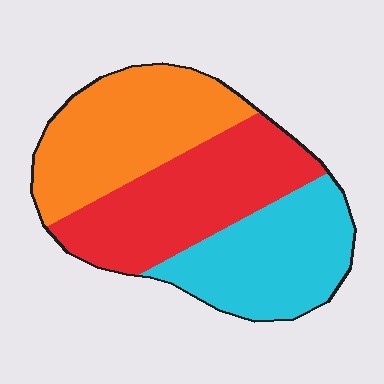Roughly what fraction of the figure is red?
Red covers around 35% of the figure.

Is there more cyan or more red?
Red.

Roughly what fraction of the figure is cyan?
Cyan takes up about one third (1/3) of the figure.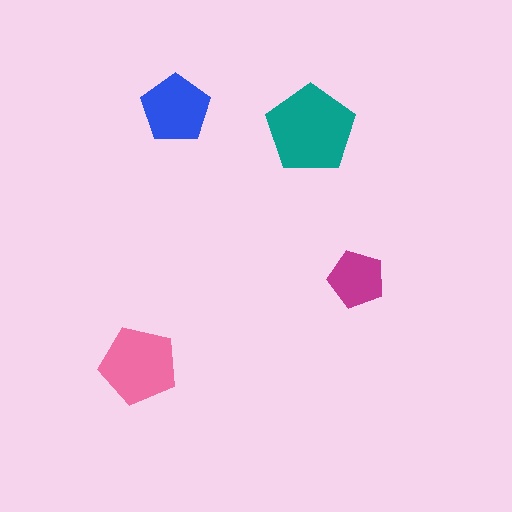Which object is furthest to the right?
The magenta pentagon is rightmost.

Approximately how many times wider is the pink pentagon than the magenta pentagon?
About 1.5 times wider.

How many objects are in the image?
There are 4 objects in the image.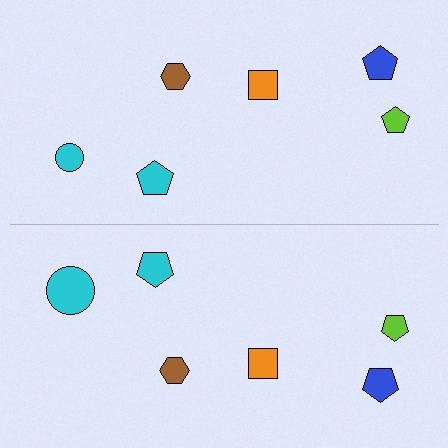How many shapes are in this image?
There are 12 shapes in this image.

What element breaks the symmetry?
The cyan circle on the bottom side has a different size than its mirror counterpart.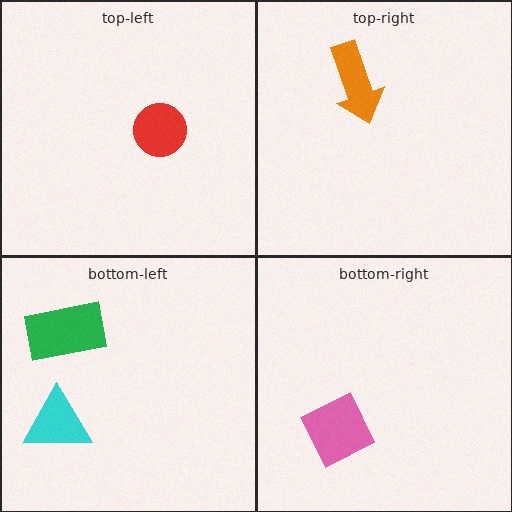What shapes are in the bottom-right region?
The pink diamond.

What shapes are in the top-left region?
The red circle.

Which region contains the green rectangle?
The bottom-left region.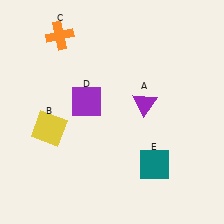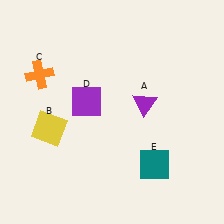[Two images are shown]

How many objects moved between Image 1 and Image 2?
1 object moved between the two images.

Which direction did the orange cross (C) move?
The orange cross (C) moved down.